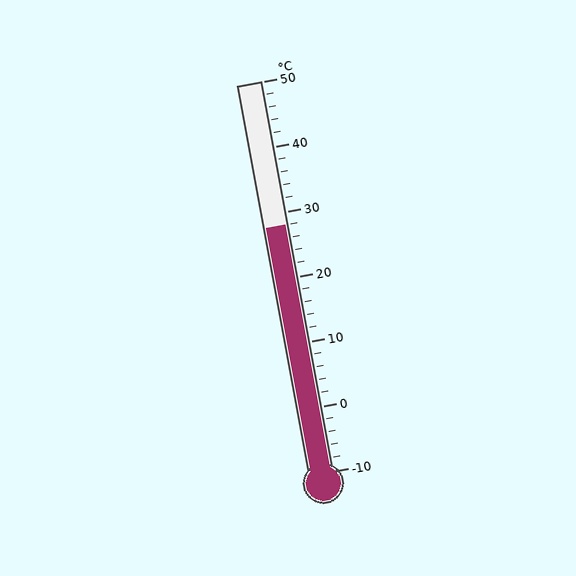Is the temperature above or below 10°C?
The temperature is above 10°C.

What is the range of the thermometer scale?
The thermometer scale ranges from -10°C to 50°C.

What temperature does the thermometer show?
The thermometer shows approximately 28°C.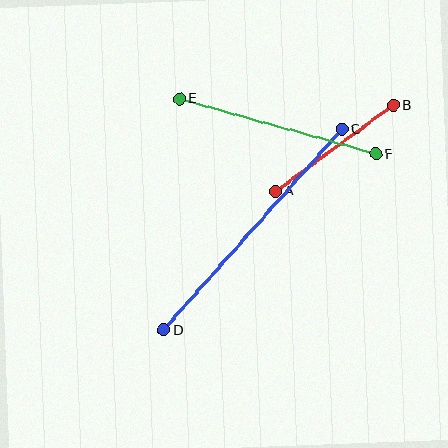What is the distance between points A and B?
The distance is approximately 145 pixels.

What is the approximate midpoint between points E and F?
The midpoint is at approximately (278, 126) pixels.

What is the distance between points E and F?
The distance is approximately 204 pixels.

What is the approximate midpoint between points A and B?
The midpoint is at approximately (334, 148) pixels.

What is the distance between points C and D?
The distance is approximately 268 pixels.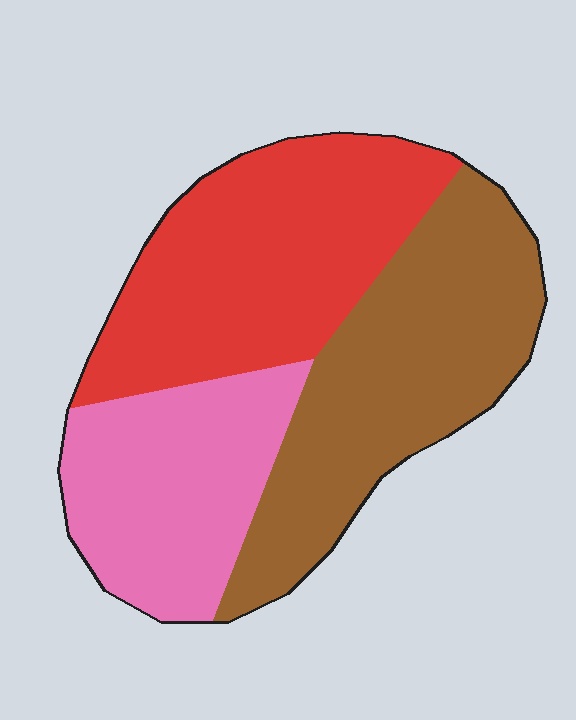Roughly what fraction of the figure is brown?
Brown takes up about three eighths (3/8) of the figure.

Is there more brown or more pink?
Brown.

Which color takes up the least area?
Pink, at roughly 25%.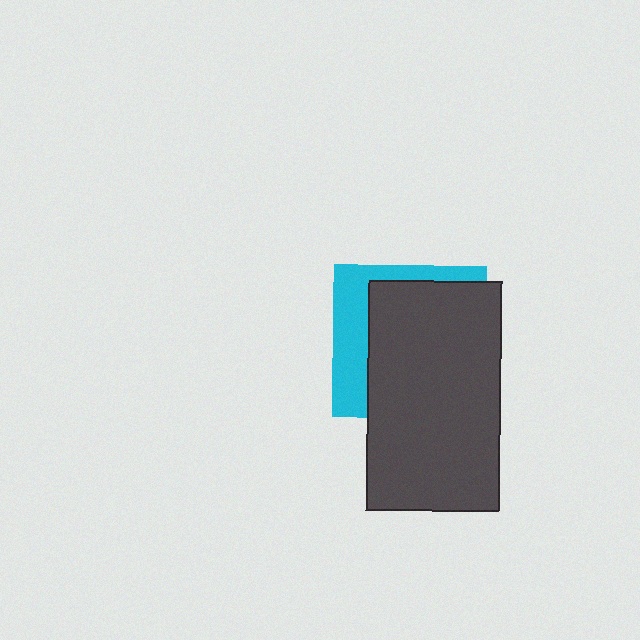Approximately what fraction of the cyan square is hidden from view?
Roughly 70% of the cyan square is hidden behind the dark gray rectangle.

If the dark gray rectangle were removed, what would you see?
You would see the complete cyan square.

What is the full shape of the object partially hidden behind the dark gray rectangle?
The partially hidden object is a cyan square.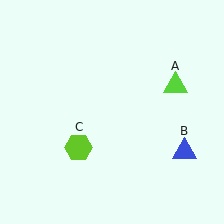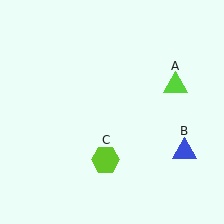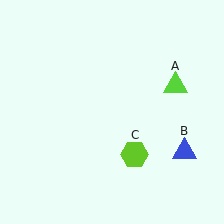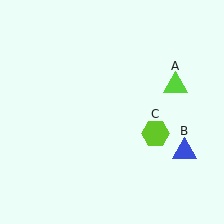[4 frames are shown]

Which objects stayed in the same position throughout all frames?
Lime triangle (object A) and blue triangle (object B) remained stationary.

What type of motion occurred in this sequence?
The lime hexagon (object C) rotated counterclockwise around the center of the scene.